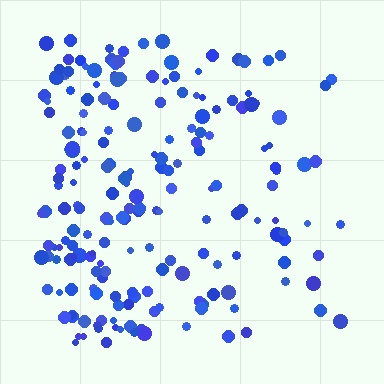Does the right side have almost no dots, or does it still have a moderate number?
Still a moderate number, just noticeably fewer than the left.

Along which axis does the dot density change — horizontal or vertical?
Horizontal.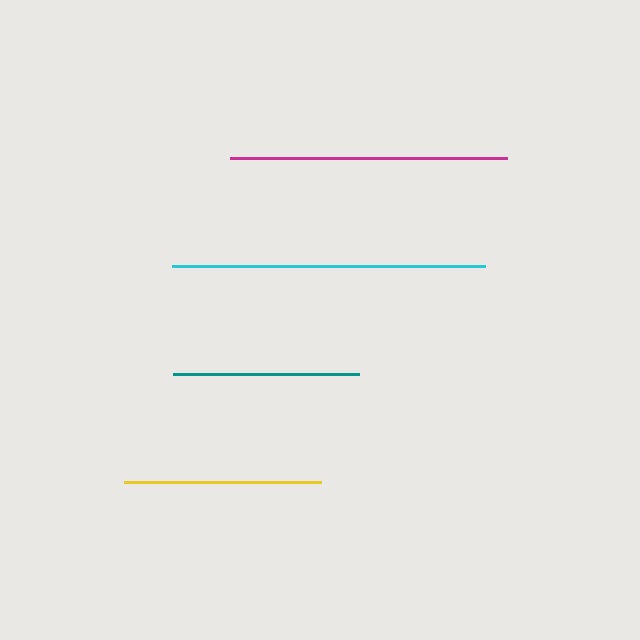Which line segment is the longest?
The cyan line is the longest at approximately 313 pixels.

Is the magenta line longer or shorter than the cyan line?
The cyan line is longer than the magenta line.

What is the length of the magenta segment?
The magenta segment is approximately 277 pixels long.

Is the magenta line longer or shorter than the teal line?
The magenta line is longer than the teal line.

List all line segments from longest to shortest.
From longest to shortest: cyan, magenta, yellow, teal.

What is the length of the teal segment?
The teal segment is approximately 186 pixels long.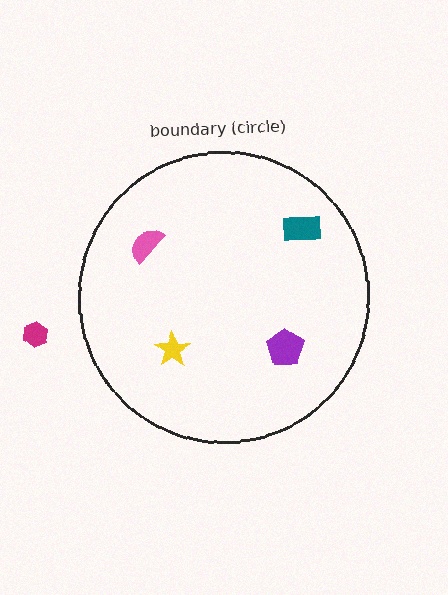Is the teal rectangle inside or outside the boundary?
Inside.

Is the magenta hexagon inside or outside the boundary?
Outside.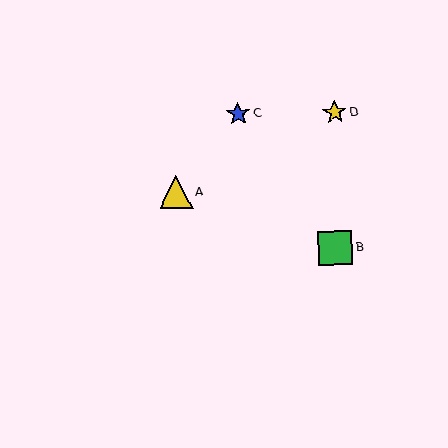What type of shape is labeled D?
Shape D is a yellow star.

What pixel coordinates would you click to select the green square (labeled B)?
Click at (335, 248) to select the green square B.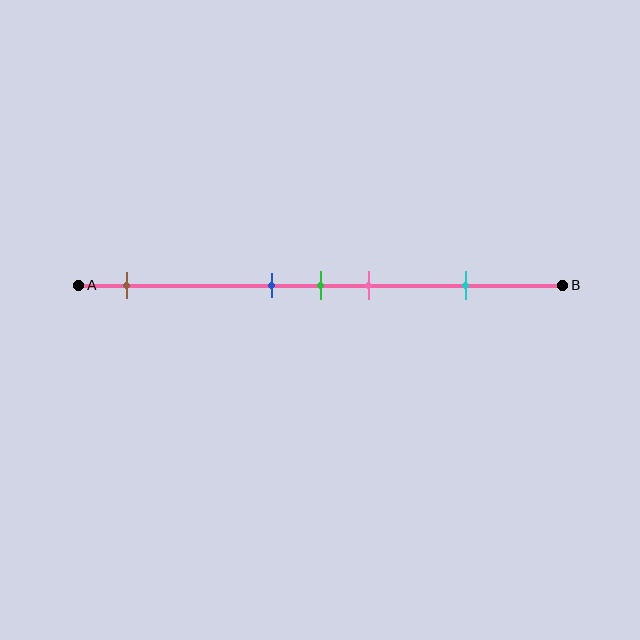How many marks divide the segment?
There are 5 marks dividing the segment.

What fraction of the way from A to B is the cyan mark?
The cyan mark is approximately 80% (0.8) of the way from A to B.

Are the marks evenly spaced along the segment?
No, the marks are not evenly spaced.